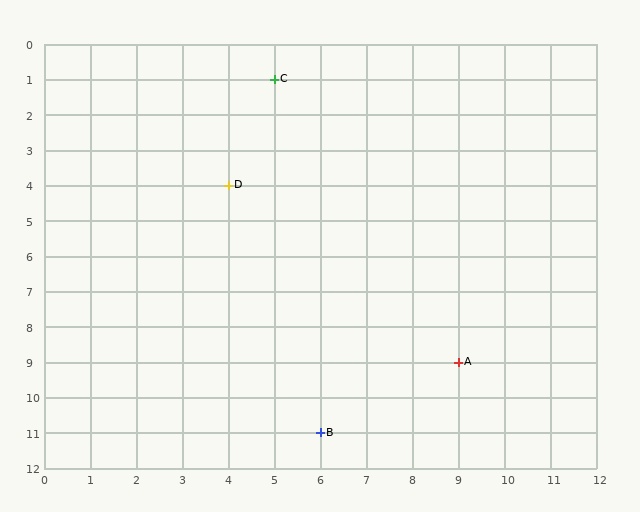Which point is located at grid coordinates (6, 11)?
Point B is at (6, 11).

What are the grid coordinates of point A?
Point A is at grid coordinates (9, 9).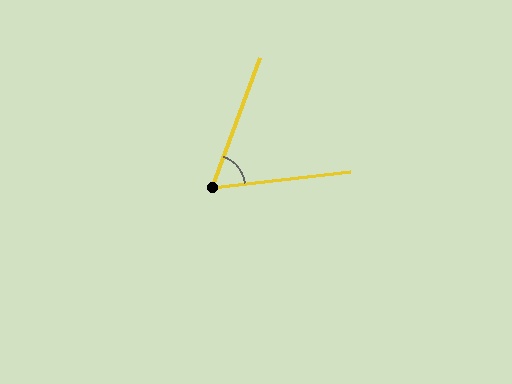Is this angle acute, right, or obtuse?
It is acute.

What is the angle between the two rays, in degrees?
Approximately 63 degrees.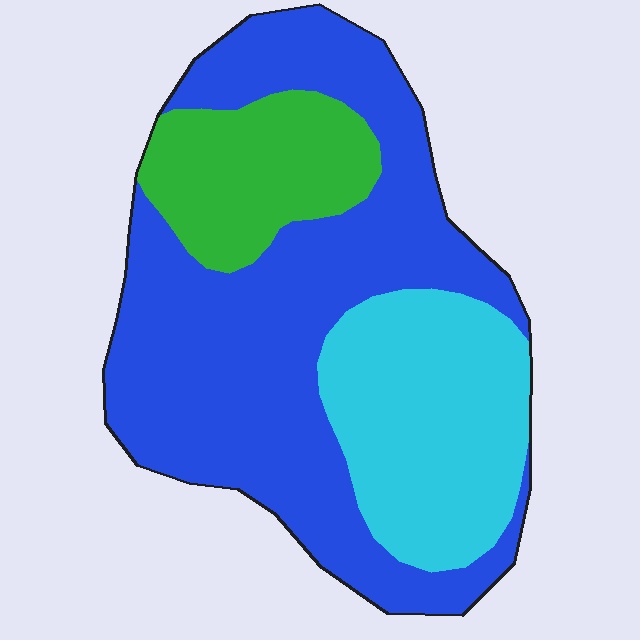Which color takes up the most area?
Blue, at roughly 60%.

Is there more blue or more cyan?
Blue.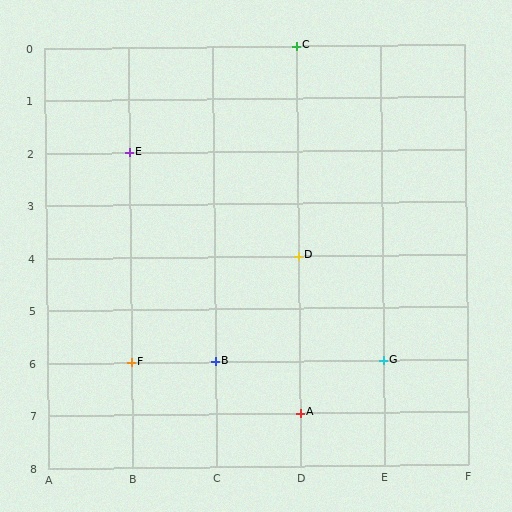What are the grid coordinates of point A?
Point A is at grid coordinates (D, 7).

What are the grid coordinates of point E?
Point E is at grid coordinates (B, 2).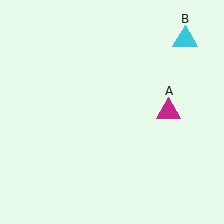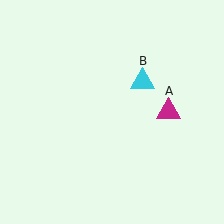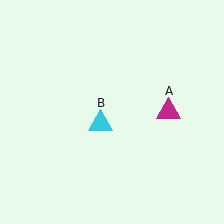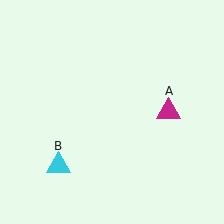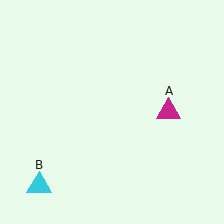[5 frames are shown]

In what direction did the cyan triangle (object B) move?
The cyan triangle (object B) moved down and to the left.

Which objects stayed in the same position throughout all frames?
Magenta triangle (object A) remained stationary.